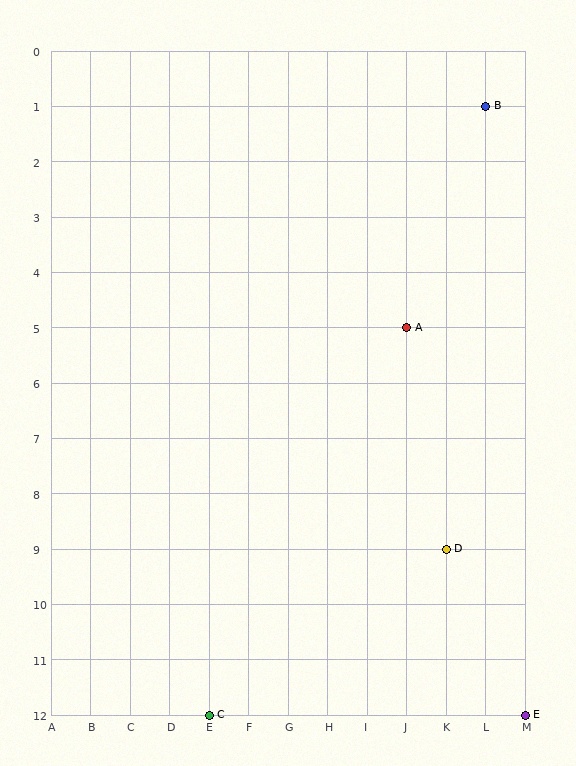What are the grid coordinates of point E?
Point E is at grid coordinates (M, 12).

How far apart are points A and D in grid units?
Points A and D are 1 column and 4 rows apart (about 4.1 grid units diagonally).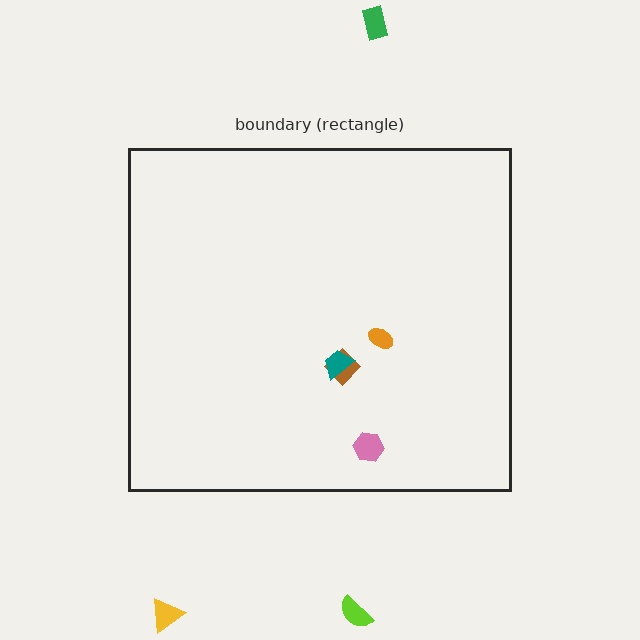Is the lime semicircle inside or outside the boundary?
Outside.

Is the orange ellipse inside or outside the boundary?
Inside.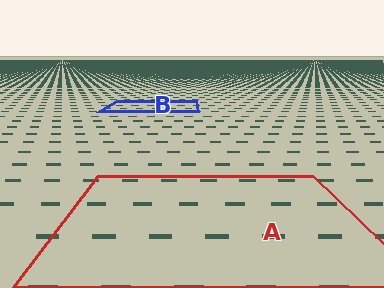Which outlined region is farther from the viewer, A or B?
Region B is farther from the viewer — the texture elements inside it appear smaller and more densely packed.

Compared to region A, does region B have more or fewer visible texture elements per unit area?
Region B has more texture elements per unit area — they are packed more densely because it is farther away.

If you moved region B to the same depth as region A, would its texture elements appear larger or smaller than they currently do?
They would appear larger. At a closer depth, the same texture elements are projected at a bigger on-screen size.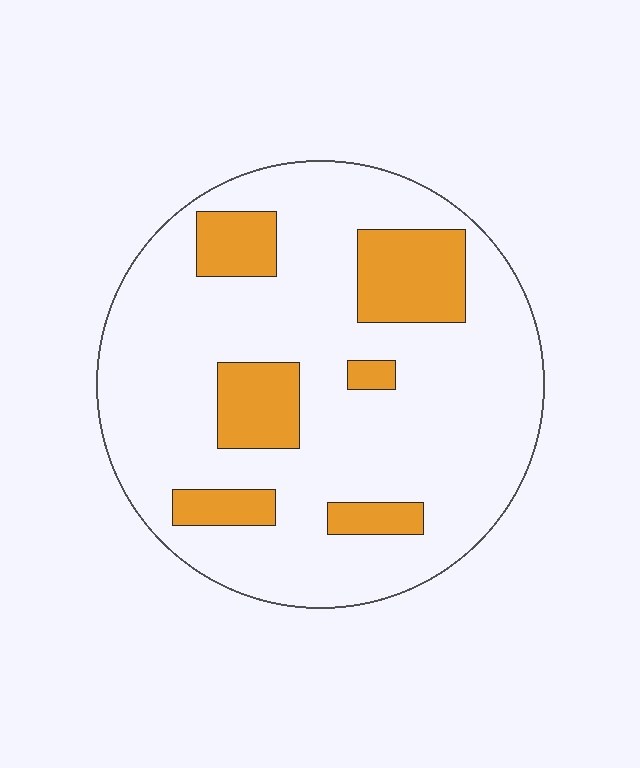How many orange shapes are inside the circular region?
6.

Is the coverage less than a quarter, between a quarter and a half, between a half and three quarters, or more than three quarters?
Less than a quarter.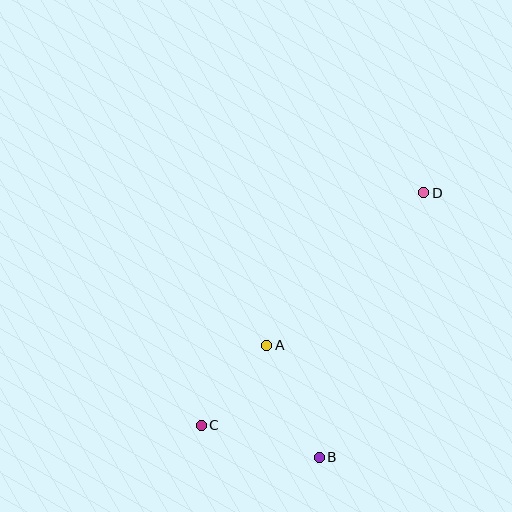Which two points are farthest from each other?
Points C and D are farthest from each other.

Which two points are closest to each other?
Points A and C are closest to each other.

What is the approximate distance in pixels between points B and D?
The distance between B and D is approximately 284 pixels.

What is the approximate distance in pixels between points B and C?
The distance between B and C is approximately 122 pixels.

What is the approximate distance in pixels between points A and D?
The distance between A and D is approximately 219 pixels.